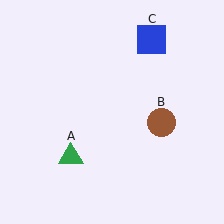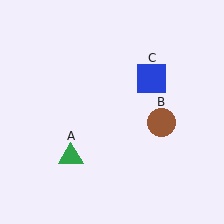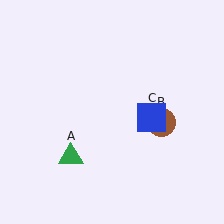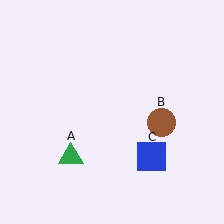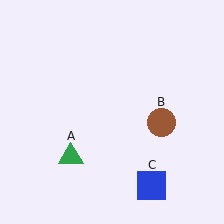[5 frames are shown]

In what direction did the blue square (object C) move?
The blue square (object C) moved down.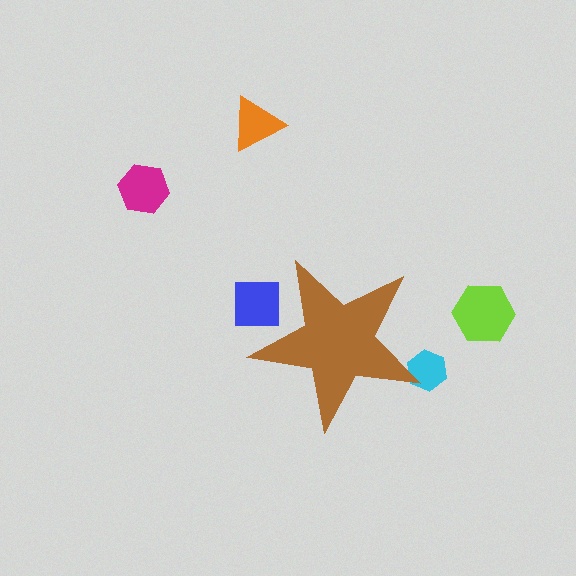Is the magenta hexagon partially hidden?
No, the magenta hexagon is fully visible.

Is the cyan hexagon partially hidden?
Yes, the cyan hexagon is partially hidden behind the brown star.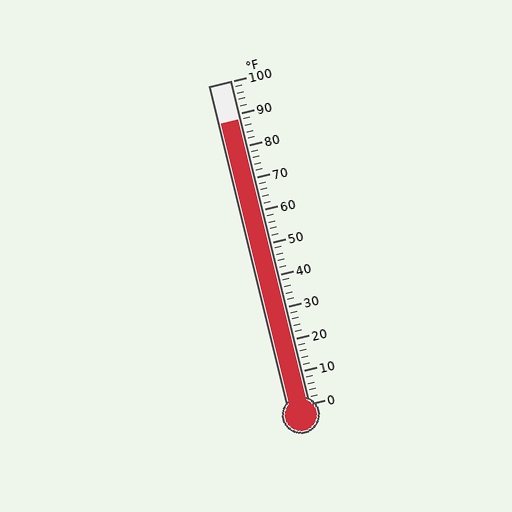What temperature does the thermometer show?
The thermometer shows approximately 88°F.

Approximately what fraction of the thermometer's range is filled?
The thermometer is filled to approximately 90% of its range.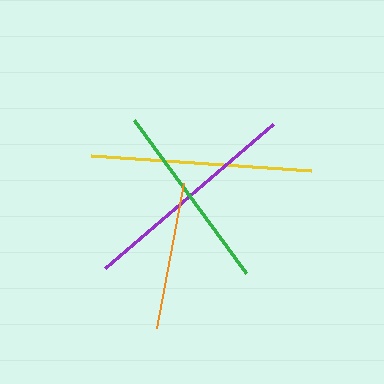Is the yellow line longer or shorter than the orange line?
The yellow line is longer than the orange line.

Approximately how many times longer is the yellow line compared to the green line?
The yellow line is approximately 1.2 times the length of the green line.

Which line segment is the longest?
The purple line is the longest at approximately 222 pixels.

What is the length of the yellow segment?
The yellow segment is approximately 220 pixels long.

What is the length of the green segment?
The green segment is approximately 190 pixels long.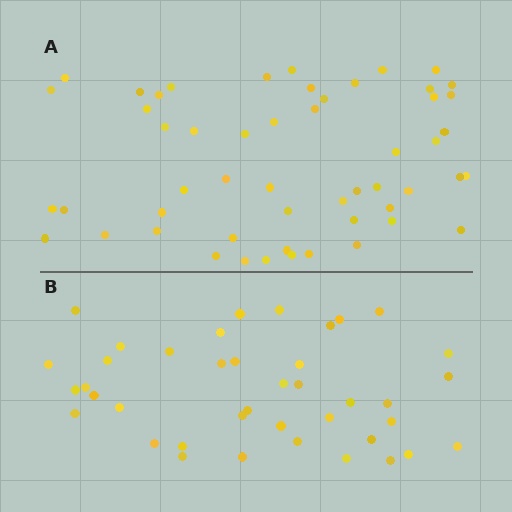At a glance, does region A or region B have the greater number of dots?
Region A (the top region) has more dots.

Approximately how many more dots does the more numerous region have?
Region A has approximately 15 more dots than region B.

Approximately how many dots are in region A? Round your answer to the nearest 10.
About 50 dots. (The exact count is 53, which rounds to 50.)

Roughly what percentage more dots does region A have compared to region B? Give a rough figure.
About 30% more.